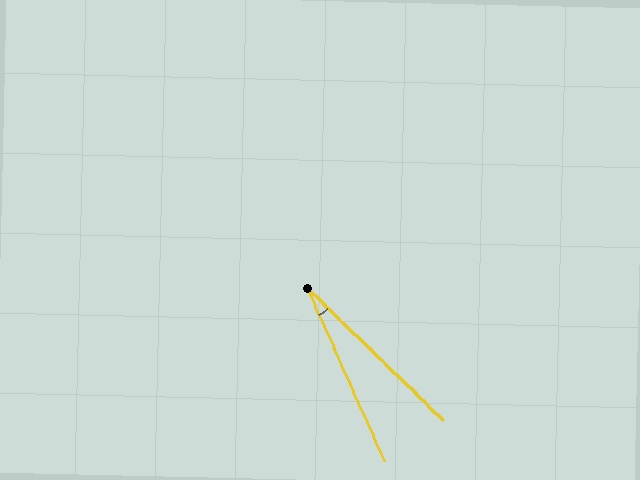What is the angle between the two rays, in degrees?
Approximately 22 degrees.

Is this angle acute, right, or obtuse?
It is acute.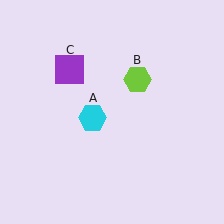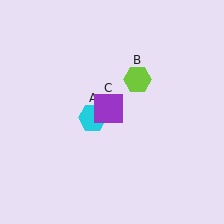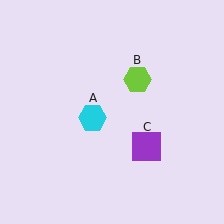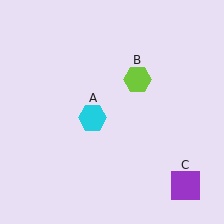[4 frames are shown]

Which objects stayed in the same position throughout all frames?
Cyan hexagon (object A) and lime hexagon (object B) remained stationary.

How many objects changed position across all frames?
1 object changed position: purple square (object C).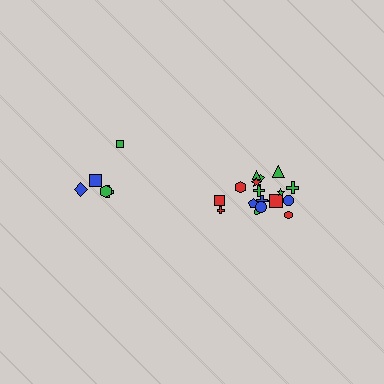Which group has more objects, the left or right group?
The right group.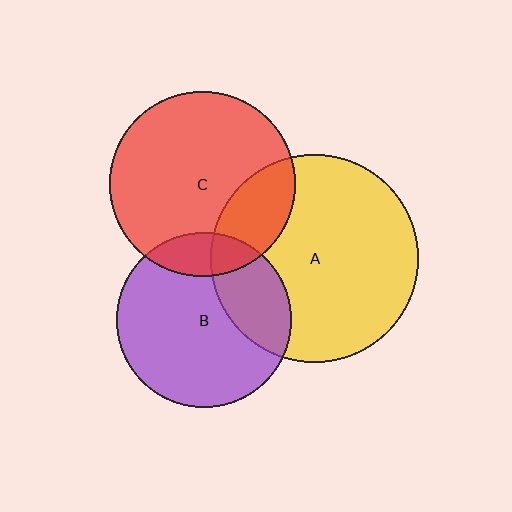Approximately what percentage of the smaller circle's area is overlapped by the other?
Approximately 25%.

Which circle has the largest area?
Circle A (yellow).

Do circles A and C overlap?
Yes.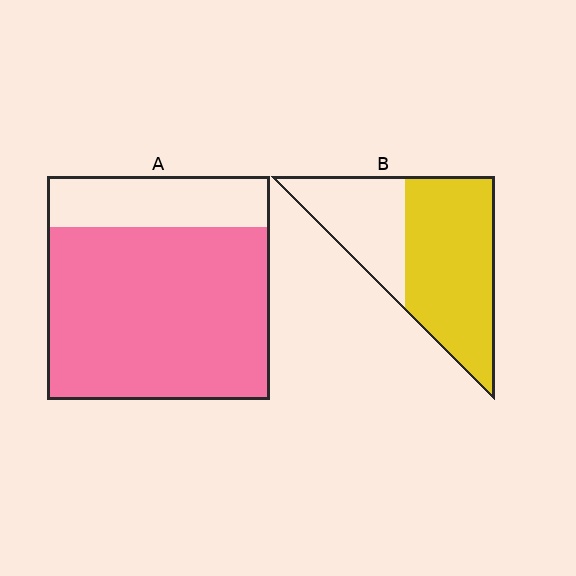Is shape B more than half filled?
Yes.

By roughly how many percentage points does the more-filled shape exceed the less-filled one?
By roughly 15 percentage points (A over B).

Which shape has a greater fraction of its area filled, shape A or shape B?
Shape A.